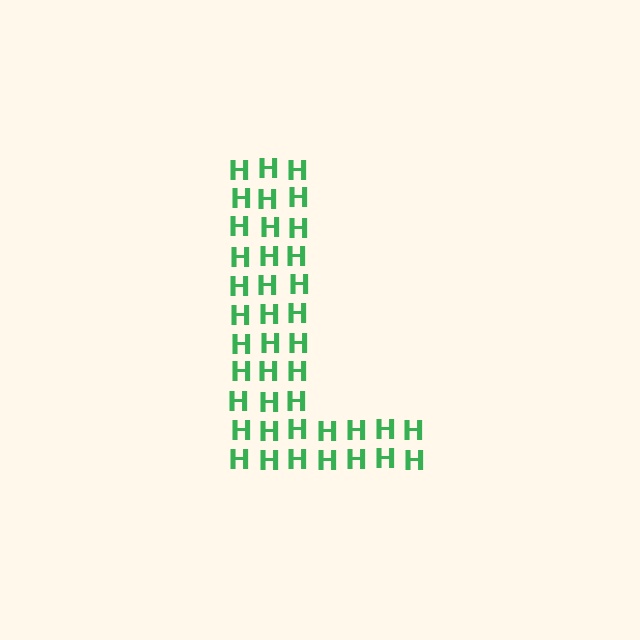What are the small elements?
The small elements are letter H's.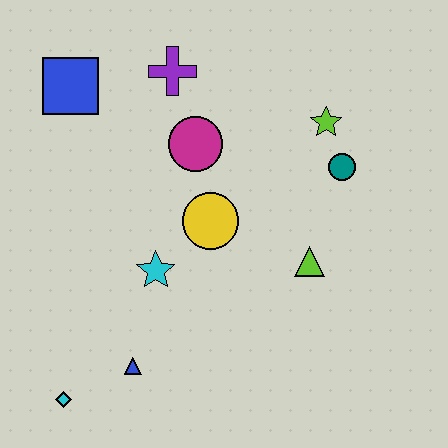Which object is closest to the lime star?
The teal circle is closest to the lime star.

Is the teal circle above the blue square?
No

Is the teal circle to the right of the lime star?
Yes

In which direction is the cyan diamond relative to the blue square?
The cyan diamond is below the blue square.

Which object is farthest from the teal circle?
The cyan diamond is farthest from the teal circle.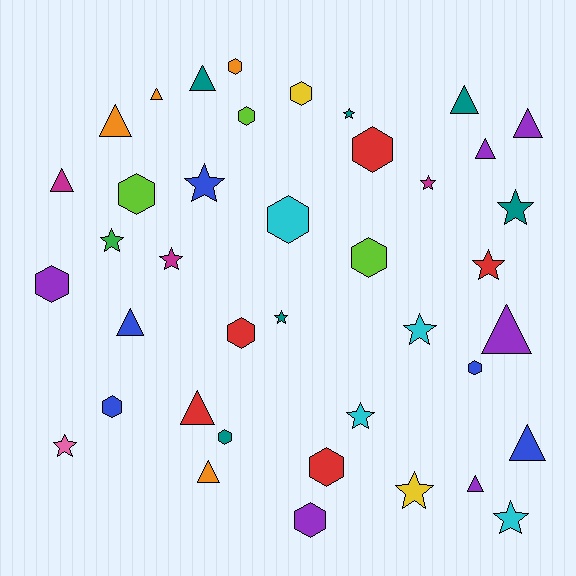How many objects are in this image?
There are 40 objects.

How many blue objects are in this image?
There are 5 blue objects.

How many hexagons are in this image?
There are 14 hexagons.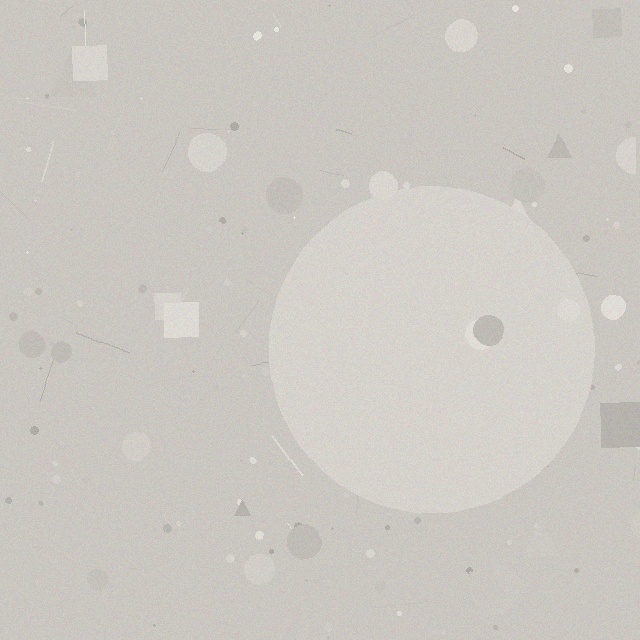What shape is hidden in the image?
A circle is hidden in the image.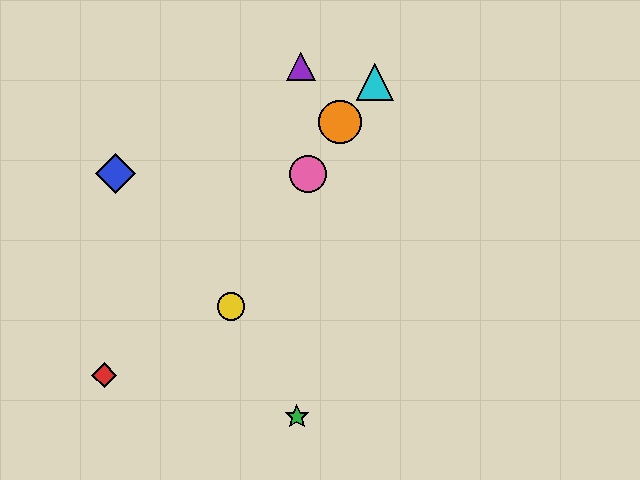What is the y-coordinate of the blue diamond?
The blue diamond is at y≈174.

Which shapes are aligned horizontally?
The blue diamond, the pink circle are aligned horizontally.